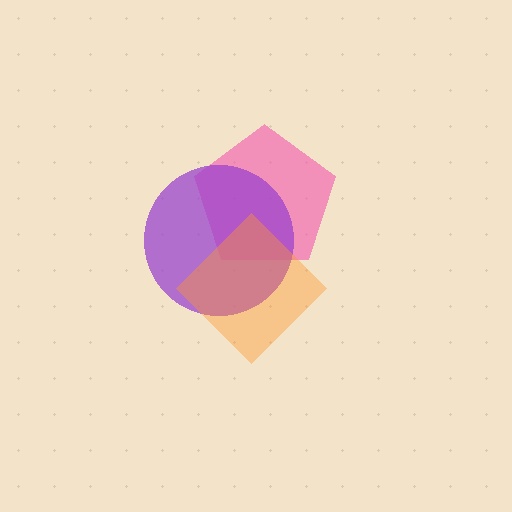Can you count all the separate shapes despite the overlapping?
Yes, there are 3 separate shapes.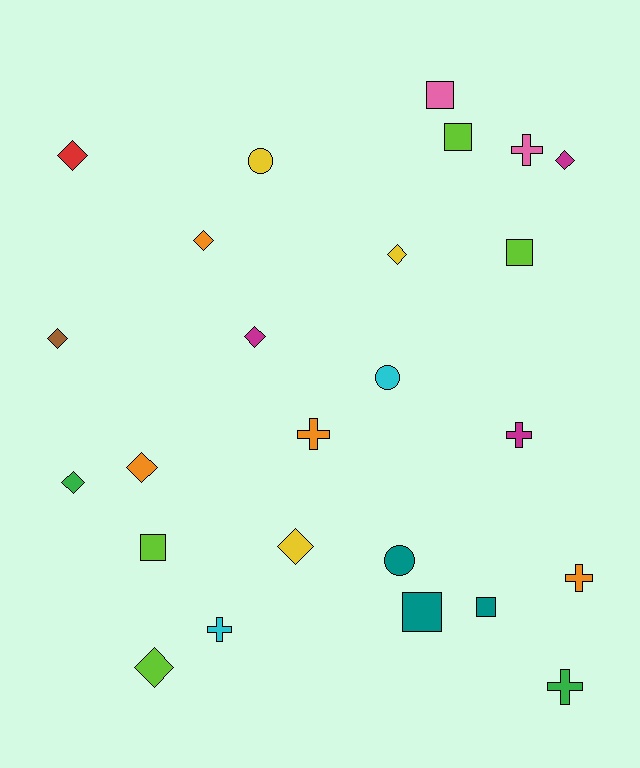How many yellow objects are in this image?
There are 3 yellow objects.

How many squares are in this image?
There are 6 squares.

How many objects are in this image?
There are 25 objects.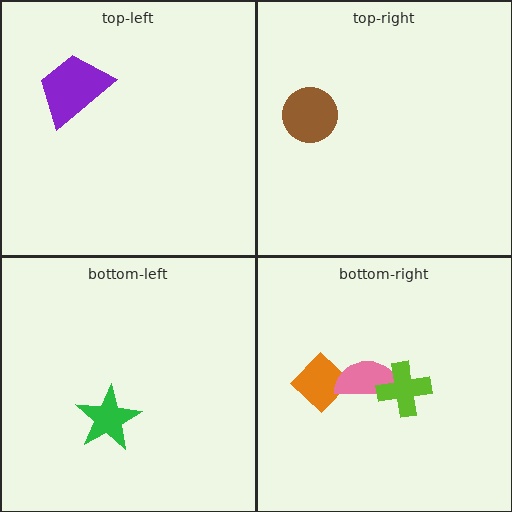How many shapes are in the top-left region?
1.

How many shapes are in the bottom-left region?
1.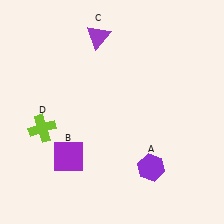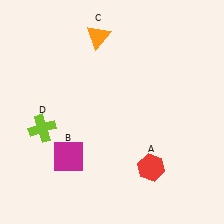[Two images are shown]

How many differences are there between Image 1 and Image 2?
There are 3 differences between the two images.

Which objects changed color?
A changed from purple to red. B changed from purple to magenta. C changed from purple to orange.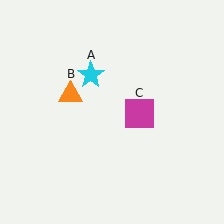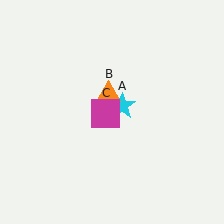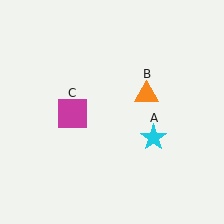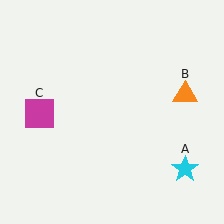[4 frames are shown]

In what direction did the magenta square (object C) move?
The magenta square (object C) moved left.